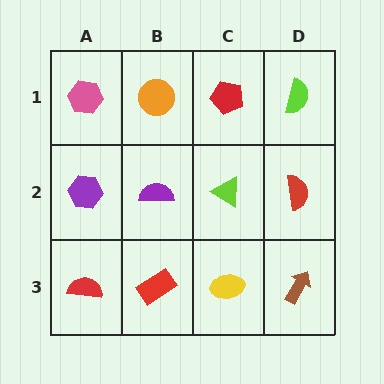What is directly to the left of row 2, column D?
A lime triangle.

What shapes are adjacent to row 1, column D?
A red semicircle (row 2, column D), a red pentagon (row 1, column C).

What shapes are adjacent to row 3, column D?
A red semicircle (row 2, column D), a yellow ellipse (row 3, column C).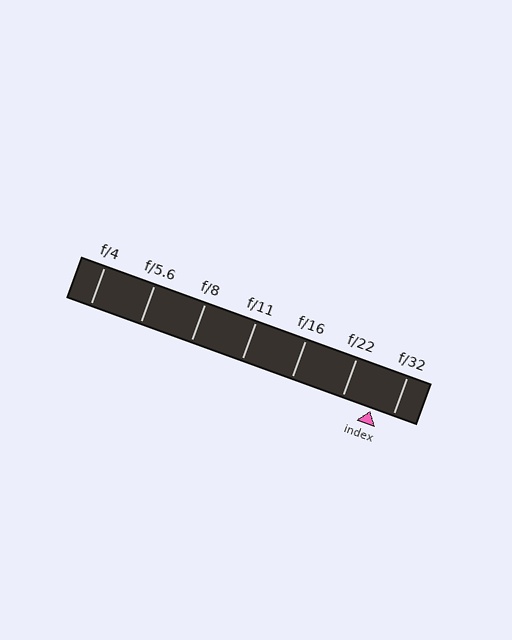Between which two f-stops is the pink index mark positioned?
The index mark is between f/22 and f/32.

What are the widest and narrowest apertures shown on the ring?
The widest aperture shown is f/4 and the narrowest is f/32.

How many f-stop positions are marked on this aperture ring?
There are 7 f-stop positions marked.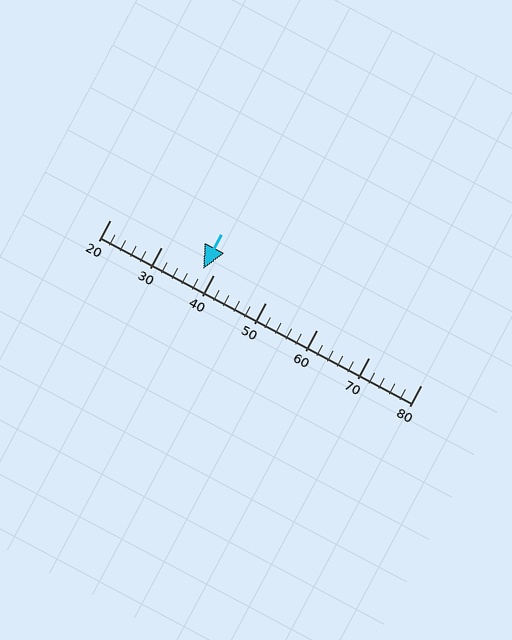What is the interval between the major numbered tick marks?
The major tick marks are spaced 10 units apart.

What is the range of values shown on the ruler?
The ruler shows values from 20 to 80.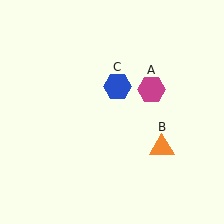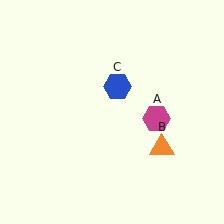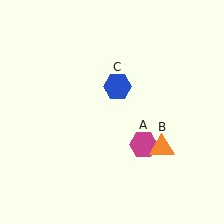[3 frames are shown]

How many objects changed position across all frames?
1 object changed position: magenta hexagon (object A).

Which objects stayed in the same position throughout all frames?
Orange triangle (object B) and blue hexagon (object C) remained stationary.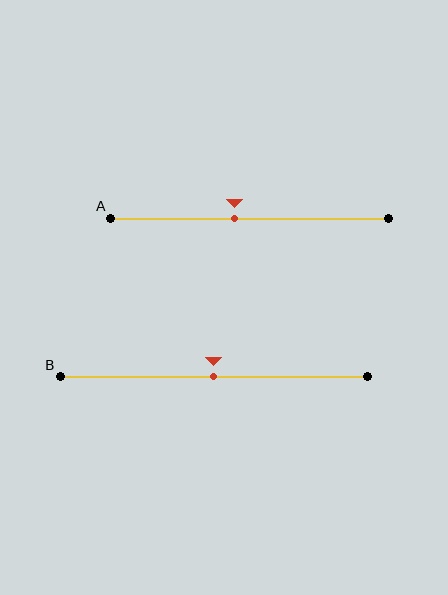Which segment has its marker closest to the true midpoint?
Segment B has its marker closest to the true midpoint.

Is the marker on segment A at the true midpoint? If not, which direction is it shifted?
No, the marker on segment A is shifted to the left by about 5% of the segment length.